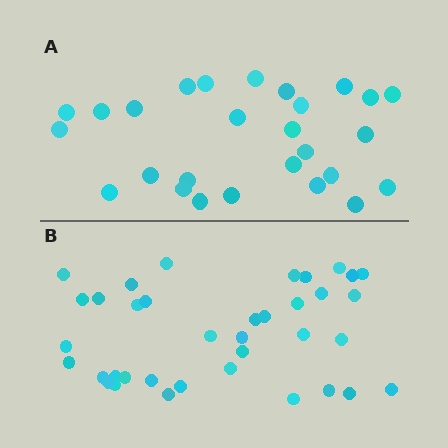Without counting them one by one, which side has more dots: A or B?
Region B (the bottom region) has more dots.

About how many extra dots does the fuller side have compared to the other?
Region B has roughly 10 or so more dots than region A.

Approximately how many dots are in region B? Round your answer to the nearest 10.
About 40 dots. (The exact count is 37, which rounds to 40.)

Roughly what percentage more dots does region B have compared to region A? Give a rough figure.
About 35% more.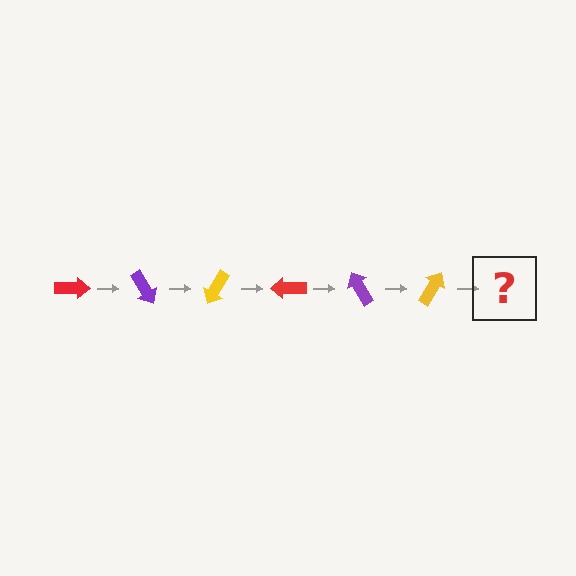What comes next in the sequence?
The next element should be a red arrow, rotated 360 degrees from the start.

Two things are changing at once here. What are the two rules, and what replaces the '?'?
The two rules are that it rotates 60 degrees each step and the color cycles through red, purple, and yellow. The '?' should be a red arrow, rotated 360 degrees from the start.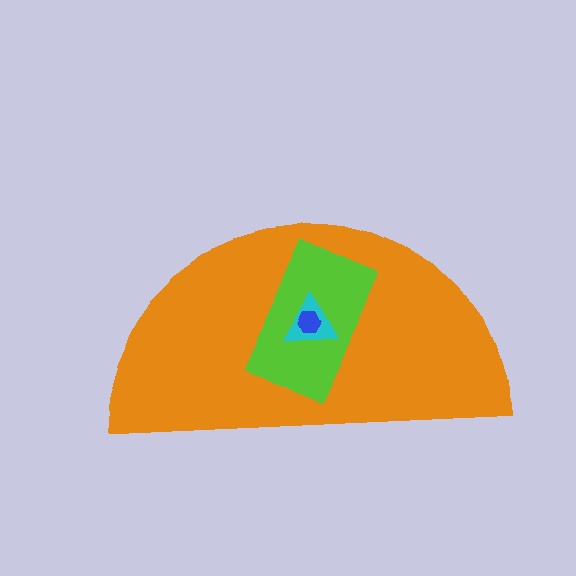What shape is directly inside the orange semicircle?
The lime rectangle.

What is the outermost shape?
The orange semicircle.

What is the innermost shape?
The blue hexagon.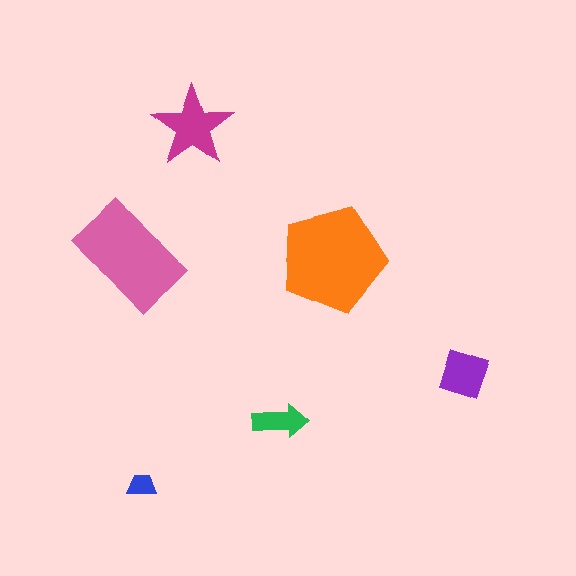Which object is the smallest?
The blue trapezoid.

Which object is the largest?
The orange pentagon.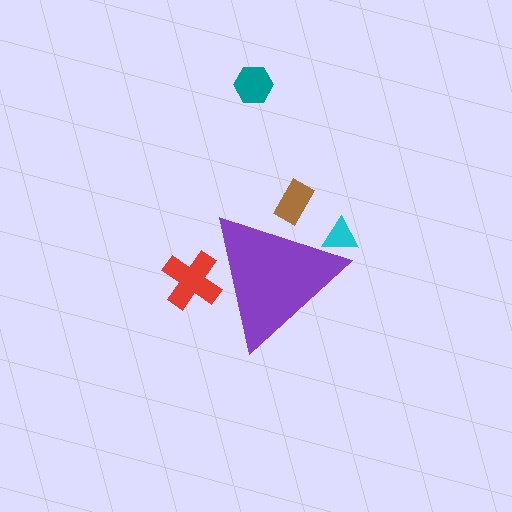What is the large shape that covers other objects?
A purple triangle.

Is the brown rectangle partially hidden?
Yes, the brown rectangle is partially hidden behind the purple triangle.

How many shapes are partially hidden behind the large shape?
3 shapes are partially hidden.